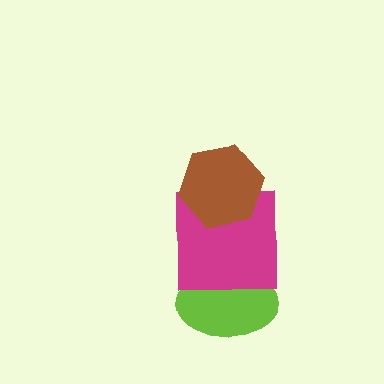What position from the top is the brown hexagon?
The brown hexagon is 1st from the top.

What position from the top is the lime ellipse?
The lime ellipse is 3rd from the top.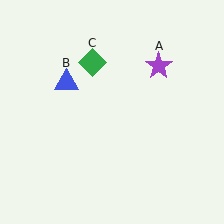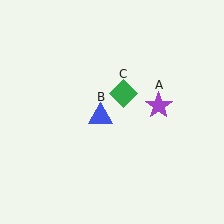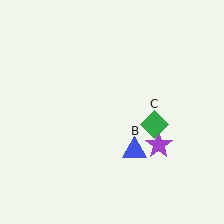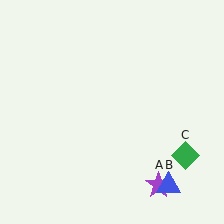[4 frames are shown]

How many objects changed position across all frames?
3 objects changed position: purple star (object A), blue triangle (object B), green diamond (object C).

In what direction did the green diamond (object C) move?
The green diamond (object C) moved down and to the right.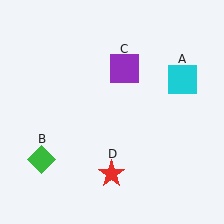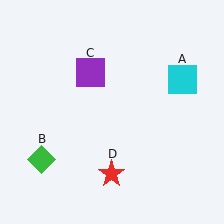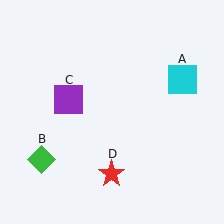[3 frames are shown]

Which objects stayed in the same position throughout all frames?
Cyan square (object A) and green diamond (object B) and red star (object D) remained stationary.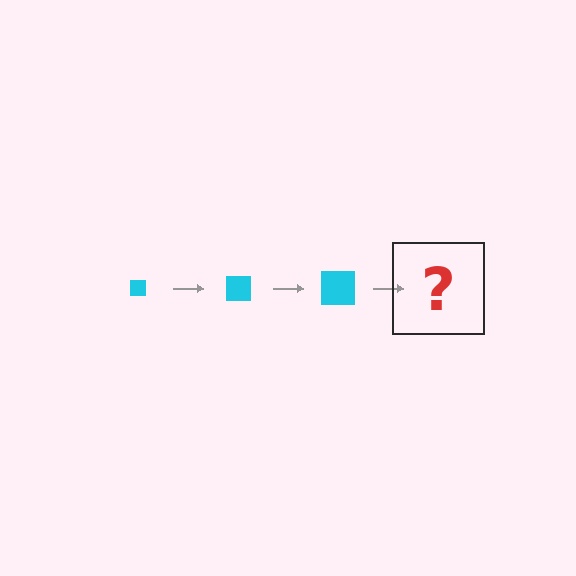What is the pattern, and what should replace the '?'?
The pattern is that the square gets progressively larger each step. The '?' should be a cyan square, larger than the previous one.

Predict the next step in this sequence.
The next step is a cyan square, larger than the previous one.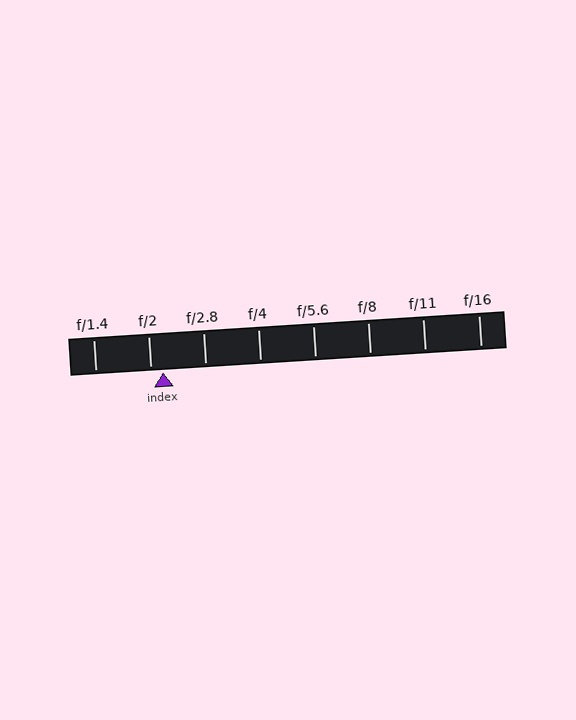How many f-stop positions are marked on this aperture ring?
There are 8 f-stop positions marked.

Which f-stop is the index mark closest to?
The index mark is closest to f/2.